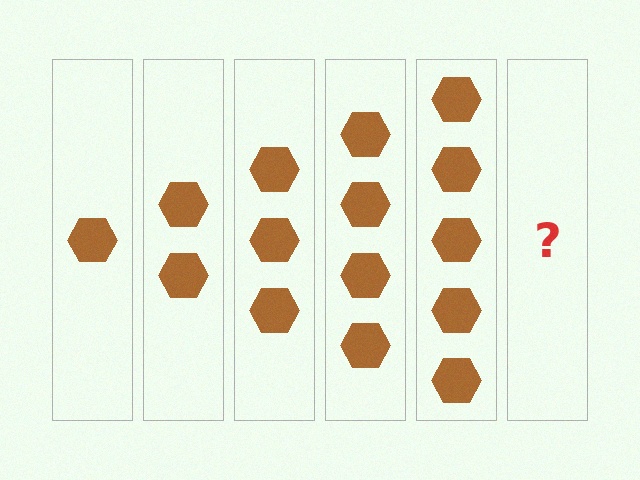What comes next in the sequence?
The next element should be 6 hexagons.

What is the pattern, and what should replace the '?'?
The pattern is that each step adds one more hexagon. The '?' should be 6 hexagons.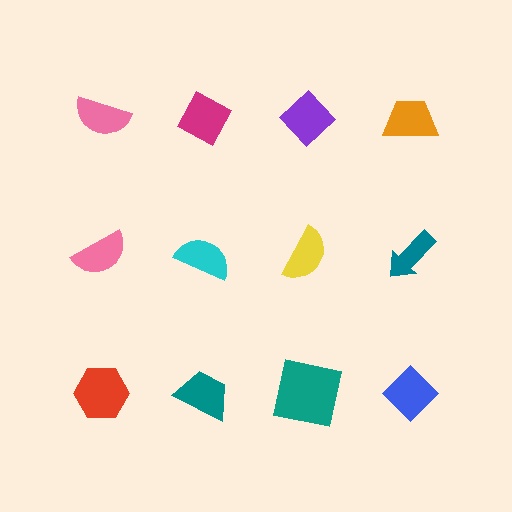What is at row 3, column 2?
A teal trapezoid.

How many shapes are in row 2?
4 shapes.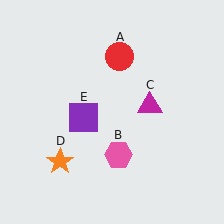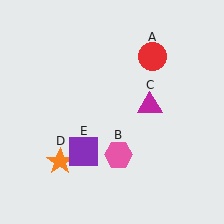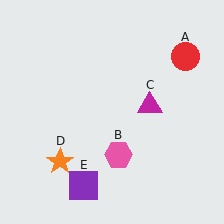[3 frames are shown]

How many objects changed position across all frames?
2 objects changed position: red circle (object A), purple square (object E).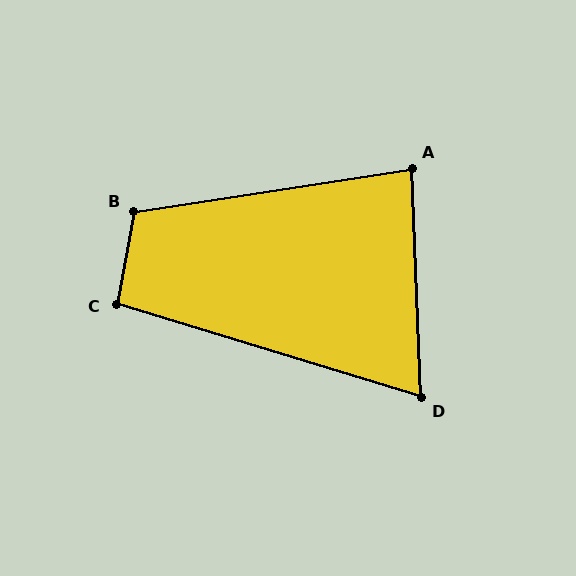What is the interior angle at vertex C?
Approximately 97 degrees (obtuse).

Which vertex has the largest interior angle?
B, at approximately 109 degrees.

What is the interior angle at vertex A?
Approximately 83 degrees (acute).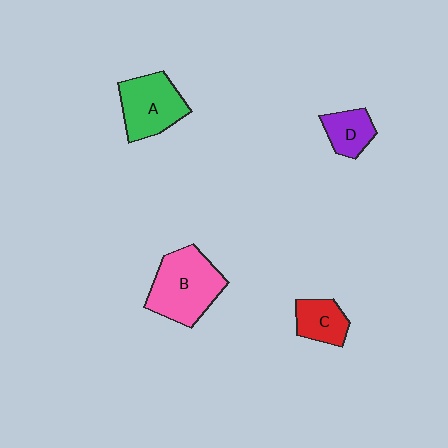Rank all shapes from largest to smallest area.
From largest to smallest: B (pink), A (green), C (red), D (purple).